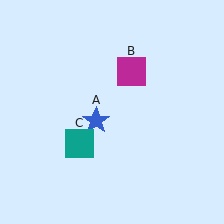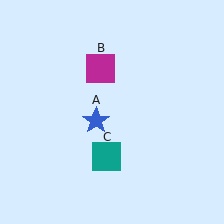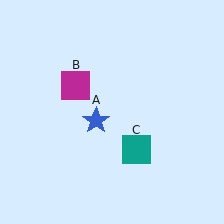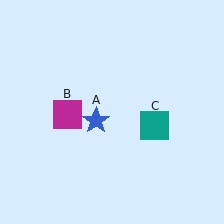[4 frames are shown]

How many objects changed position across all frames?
2 objects changed position: magenta square (object B), teal square (object C).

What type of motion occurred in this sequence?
The magenta square (object B), teal square (object C) rotated counterclockwise around the center of the scene.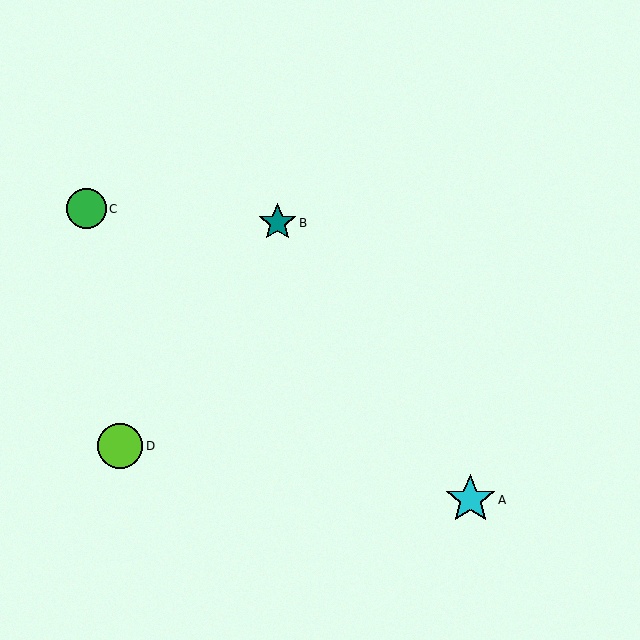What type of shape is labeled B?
Shape B is a teal star.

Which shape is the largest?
The cyan star (labeled A) is the largest.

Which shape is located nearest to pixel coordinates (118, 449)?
The lime circle (labeled D) at (120, 446) is nearest to that location.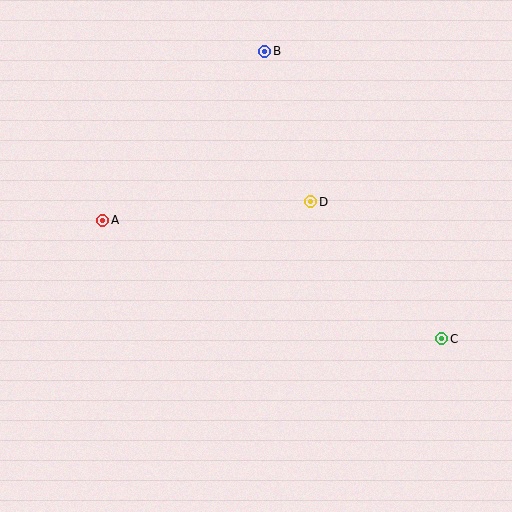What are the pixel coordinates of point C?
Point C is at (442, 339).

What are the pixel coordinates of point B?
Point B is at (265, 51).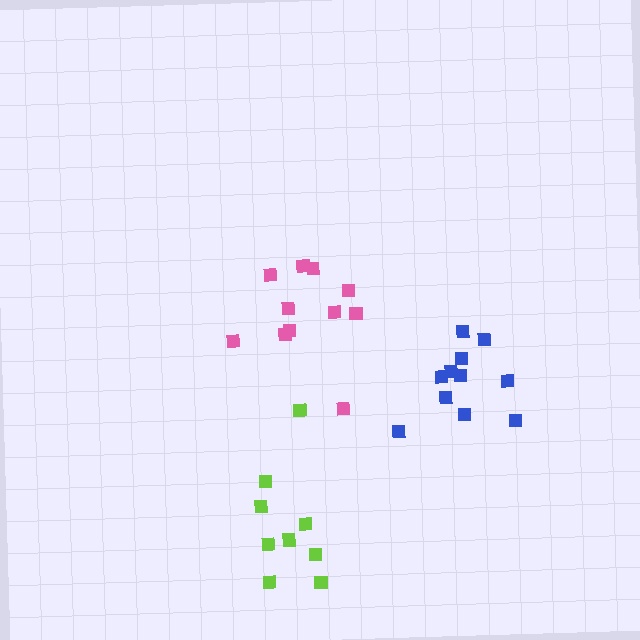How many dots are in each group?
Group 1: 9 dots, Group 2: 11 dots, Group 3: 11 dots (31 total).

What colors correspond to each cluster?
The clusters are colored: lime, pink, blue.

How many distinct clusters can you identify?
There are 3 distinct clusters.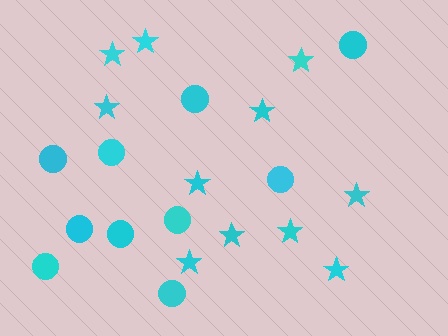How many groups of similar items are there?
There are 2 groups: one group of circles (10) and one group of stars (11).